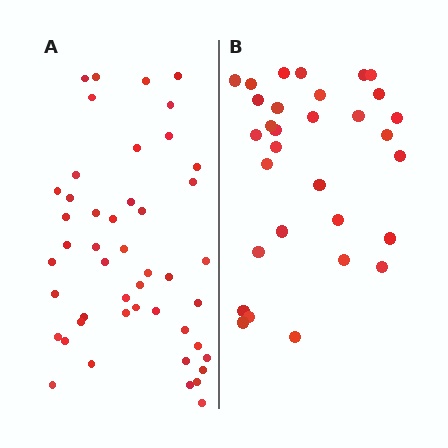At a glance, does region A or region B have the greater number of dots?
Region A (the left region) has more dots.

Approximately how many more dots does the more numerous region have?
Region A has approximately 15 more dots than region B.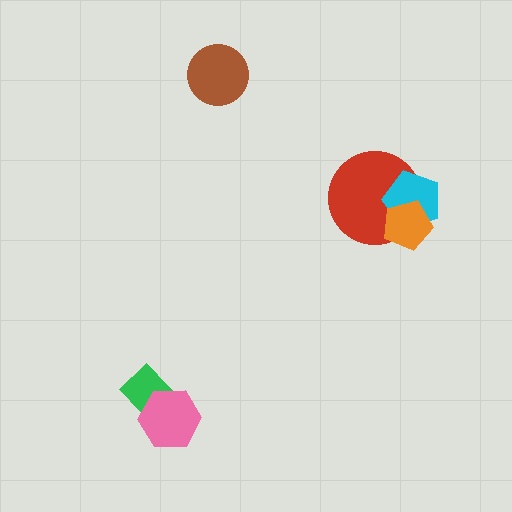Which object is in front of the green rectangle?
The pink hexagon is in front of the green rectangle.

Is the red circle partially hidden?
Yes, it is partially covered by another shape.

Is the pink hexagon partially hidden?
No, no other shape covers it.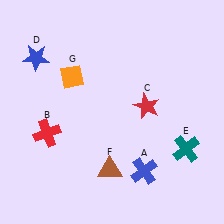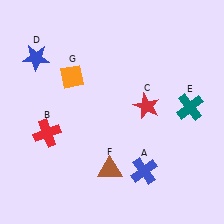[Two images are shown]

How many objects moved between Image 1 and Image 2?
1 object moved between the two images.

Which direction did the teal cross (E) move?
The teal cross (E) moved up.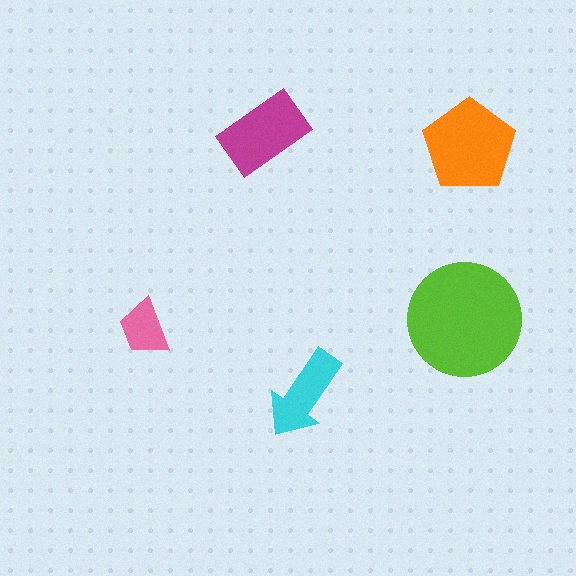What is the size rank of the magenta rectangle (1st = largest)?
3rd.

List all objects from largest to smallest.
The lime circle, the orange pentagon, the magenta rectangle, the cyan arrow, the pink trapezoid.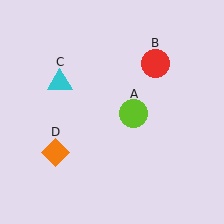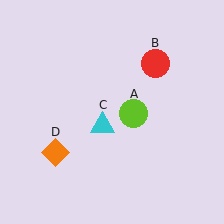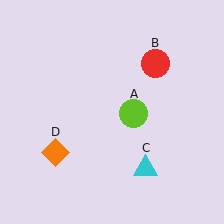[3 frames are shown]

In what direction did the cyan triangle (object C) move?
The cyan triangle (object C) moved down and to the right.